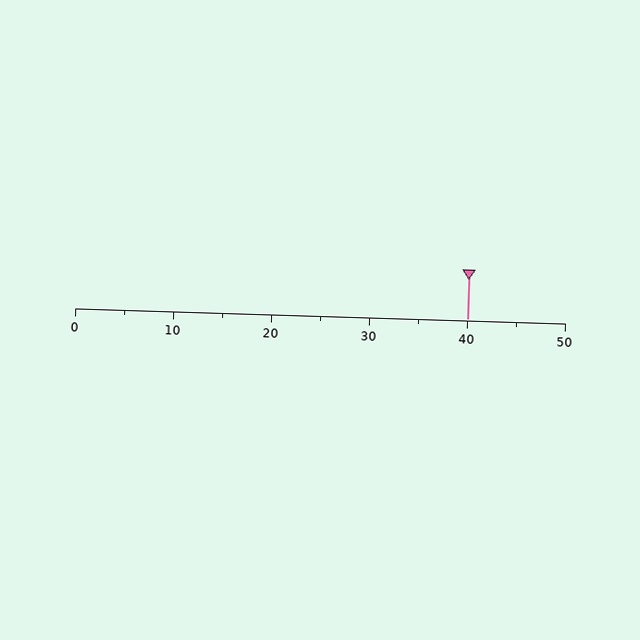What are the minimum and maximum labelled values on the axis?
The axis runs from 0 to 50.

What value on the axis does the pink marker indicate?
The marker indicates approximately 40.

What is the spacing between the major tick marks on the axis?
The major ticks are spaced 10 apart.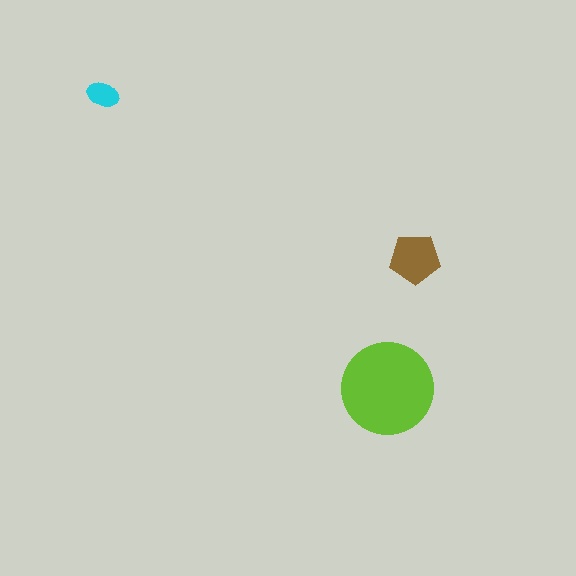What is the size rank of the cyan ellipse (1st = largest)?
3rd.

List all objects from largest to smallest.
The lime circle, the brown pentagon, the cyan ellipse.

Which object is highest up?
The cyan ellipse is topmost.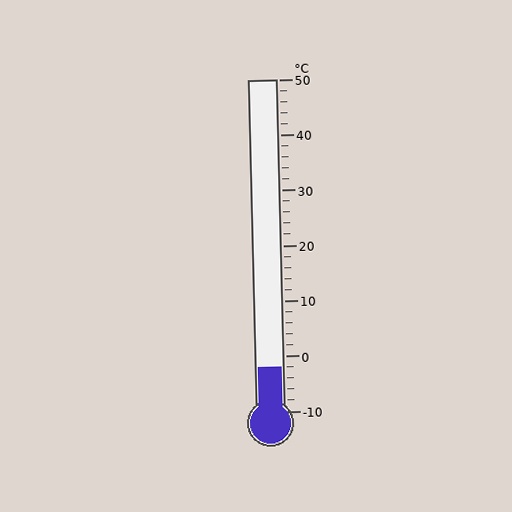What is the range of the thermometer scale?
The thermometer scale ranges from -10°C to 50°C.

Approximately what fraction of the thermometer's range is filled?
The thermometer is filled to approximately 15% of its range.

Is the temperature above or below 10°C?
The temperature is below 10°C.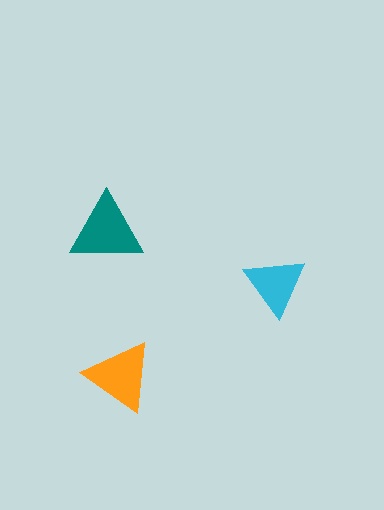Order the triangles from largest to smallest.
the teal one, the orange one, the cyan one.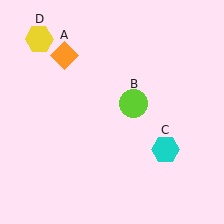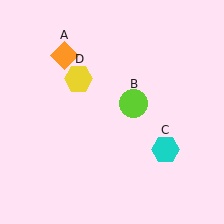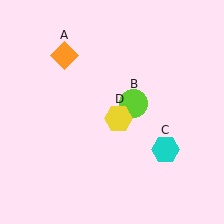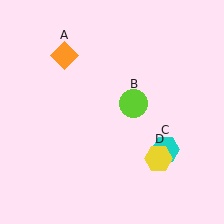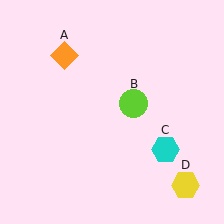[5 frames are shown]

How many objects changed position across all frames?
1 object changed position: yellow hexagon (object D).